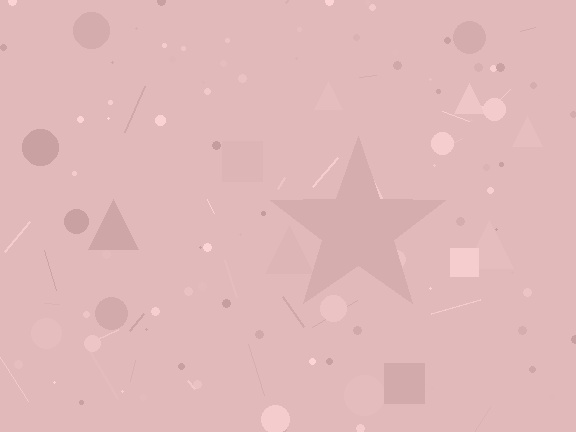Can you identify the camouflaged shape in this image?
The camouflaged shape is a star.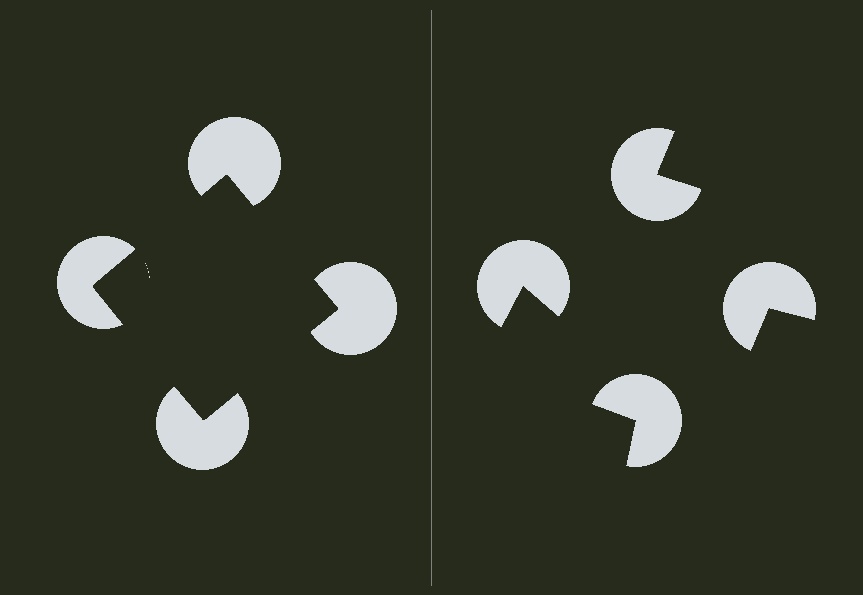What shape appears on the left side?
An illusory square.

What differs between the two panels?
The pac-man discs are positioned identically on both sides; only the wedge orientations differ. On the left they align to a square; on the right they are misaligned.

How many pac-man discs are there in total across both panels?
8 — 4 on each side.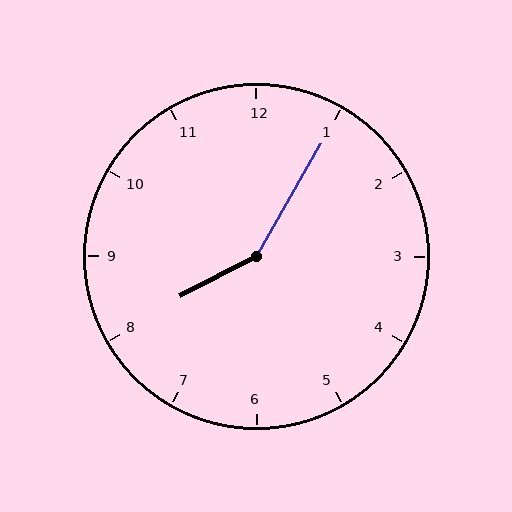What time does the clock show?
8:05.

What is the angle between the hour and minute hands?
Approximately 148 degrees.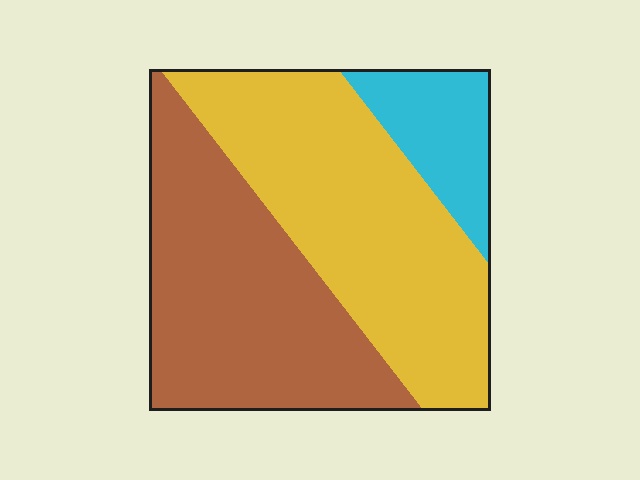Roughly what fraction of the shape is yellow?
Yellow covers roughly 45% of the shape.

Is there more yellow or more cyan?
Yellow.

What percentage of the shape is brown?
Brown takes up about two fifths (2/5) of the shape.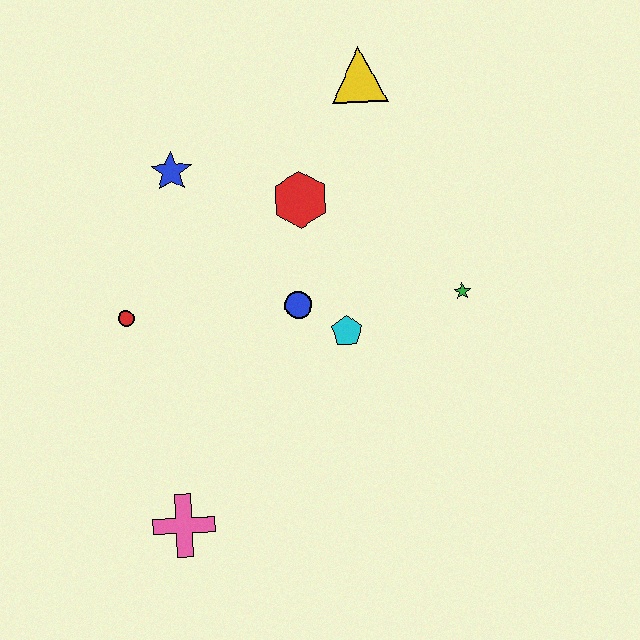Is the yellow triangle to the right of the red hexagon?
Yes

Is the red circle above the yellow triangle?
No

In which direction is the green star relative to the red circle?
The green star is to the right of the red circle.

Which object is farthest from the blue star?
The pink cross is farthest from the blue star.